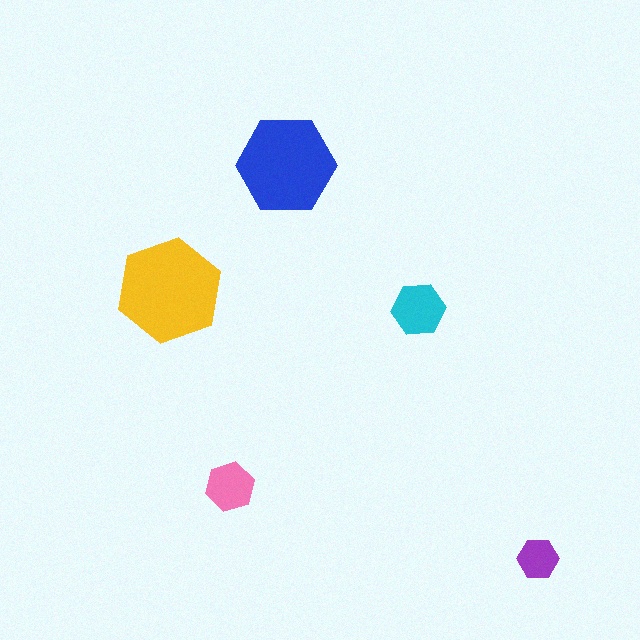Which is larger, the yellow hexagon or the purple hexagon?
The yellow one.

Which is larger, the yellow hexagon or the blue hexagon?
The yellow one.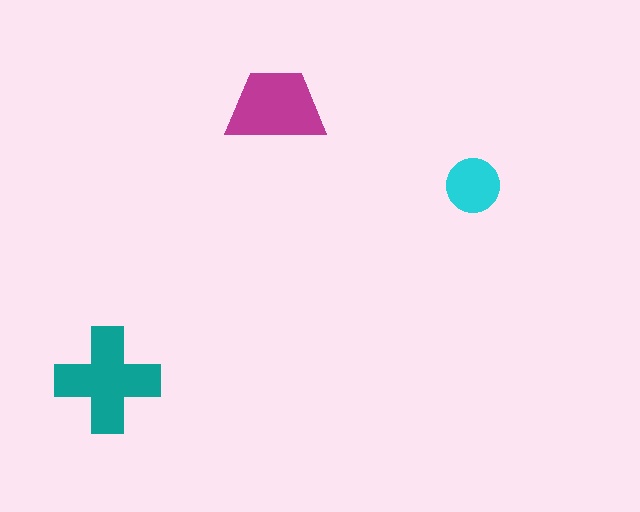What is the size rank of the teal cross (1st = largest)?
1st.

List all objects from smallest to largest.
The cyan circle, the magenta trapezoid, the teal cross.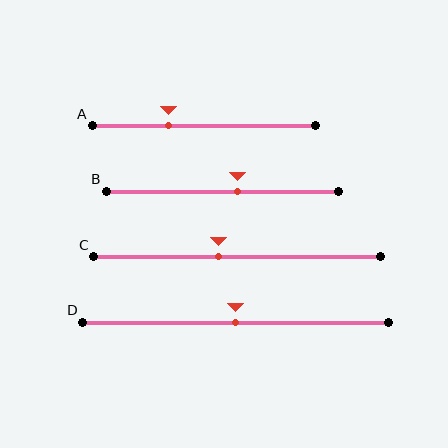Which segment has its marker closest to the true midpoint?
Segment D has its marker closest to the true midpoint.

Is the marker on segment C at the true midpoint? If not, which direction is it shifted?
No, the marker on segment C is shifted to the left by about 6% of the segment length.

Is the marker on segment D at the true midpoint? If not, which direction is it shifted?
Yes, the marker on segment D is at the true midpoint.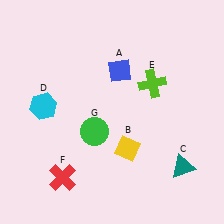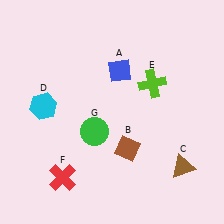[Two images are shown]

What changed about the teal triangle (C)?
In Image 1, C is teal. In Image 2, it changed to brown.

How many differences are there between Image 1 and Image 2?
There are 2 differences between the two images.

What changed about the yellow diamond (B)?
In Image 1, B is yellow. In Image 2, it changed to brown.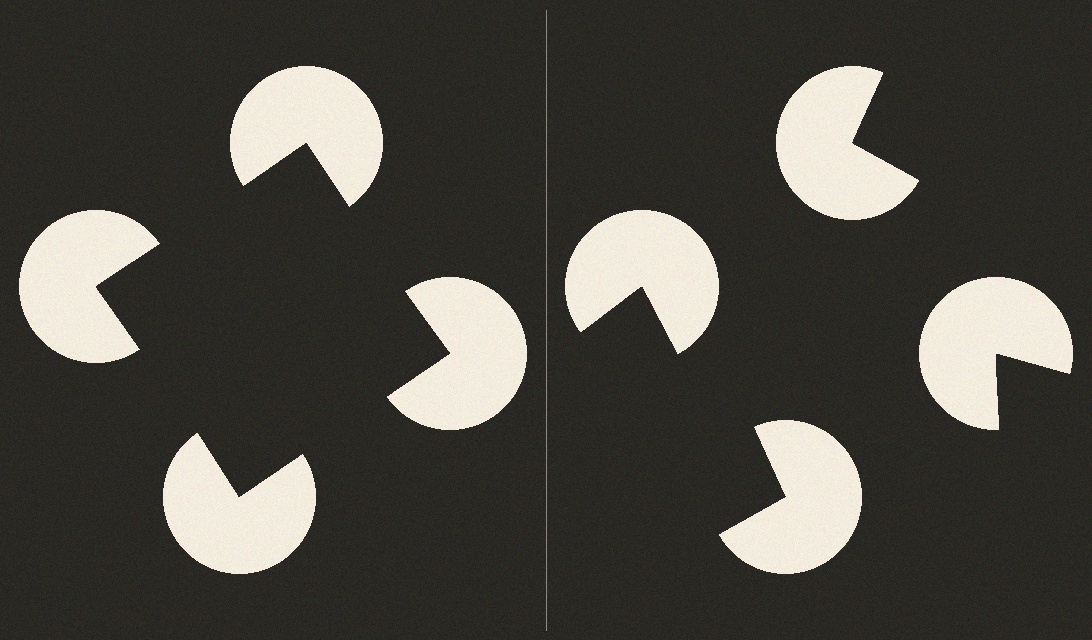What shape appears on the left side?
An illusory square.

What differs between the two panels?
The pac-man discs are positioned identically on both sides; only the wedge orientations differ. On the left they align to a square; on the right they are misaligned.